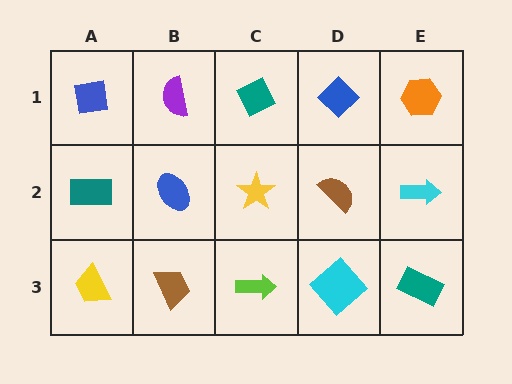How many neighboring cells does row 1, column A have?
2.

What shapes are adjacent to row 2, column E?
An orange hexagon (row 1, column E), a teal rectangle (row 3, column E), a brown semicircle (row 2, column D).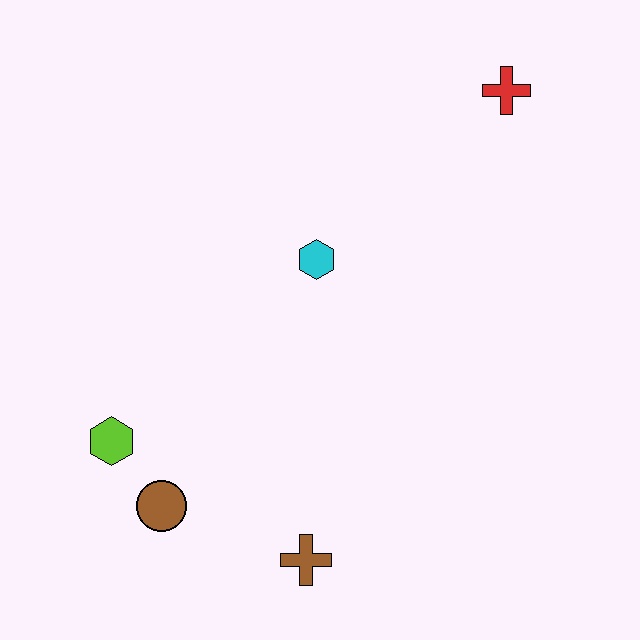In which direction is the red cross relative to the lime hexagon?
The red cross is to the right of the lime hexagon.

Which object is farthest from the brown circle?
The red cross is farthest from the brown circle.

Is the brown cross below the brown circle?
Yes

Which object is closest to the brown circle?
The lime hexagon is closest to the brown circle.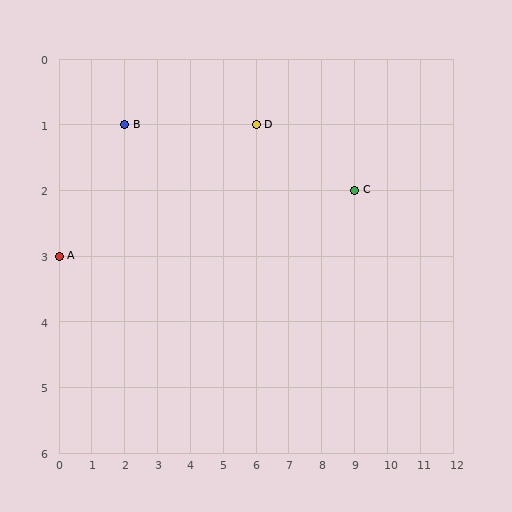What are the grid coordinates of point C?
Point C is at grid coordinates (9, 2).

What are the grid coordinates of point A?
Point A is at grid coordinates (0, 3).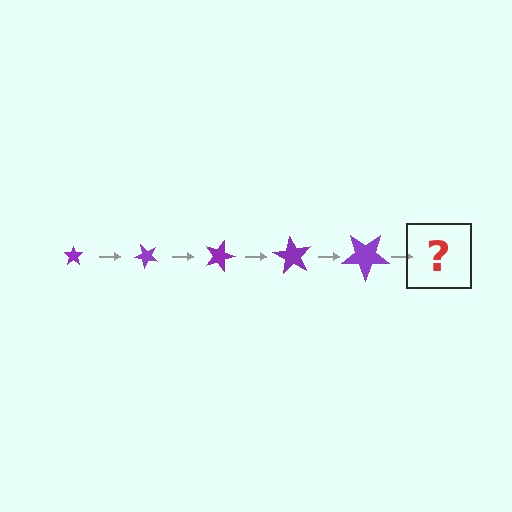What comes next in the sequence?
The next element should be a star, larger than the previous one and rotated 225 degrees from the start.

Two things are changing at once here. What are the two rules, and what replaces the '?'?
The two rules are that the star grows larger each step and it rotates 45 degrees each step. The '?' should be a star, larger than the previous one and rotated 225 degrees from the start.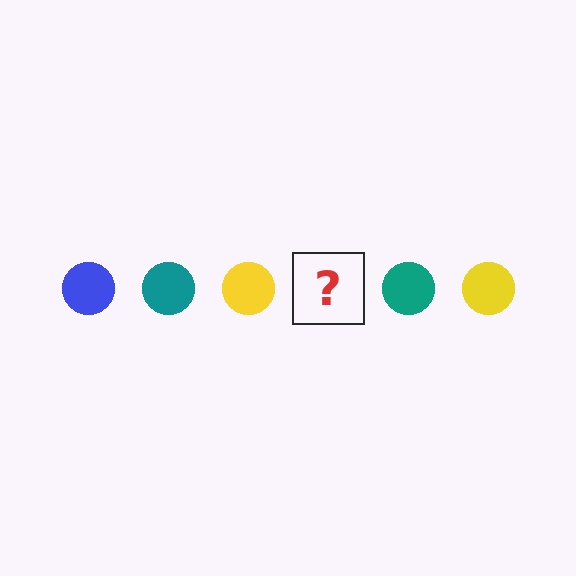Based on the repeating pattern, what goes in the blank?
The blank should be a blue circle.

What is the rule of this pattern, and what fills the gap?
The rule is that the pattern cycles through blue, teal, yellow circles. The gap should be filled with a blue circle.